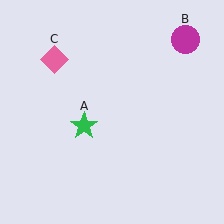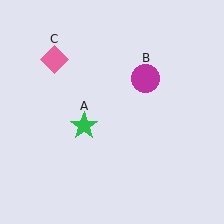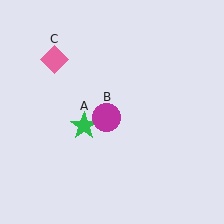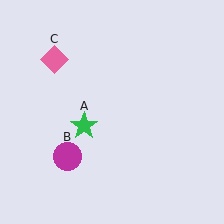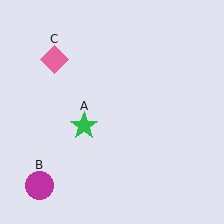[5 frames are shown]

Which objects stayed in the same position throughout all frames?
Green star (object A) and pink diamond (object C) remained stationary.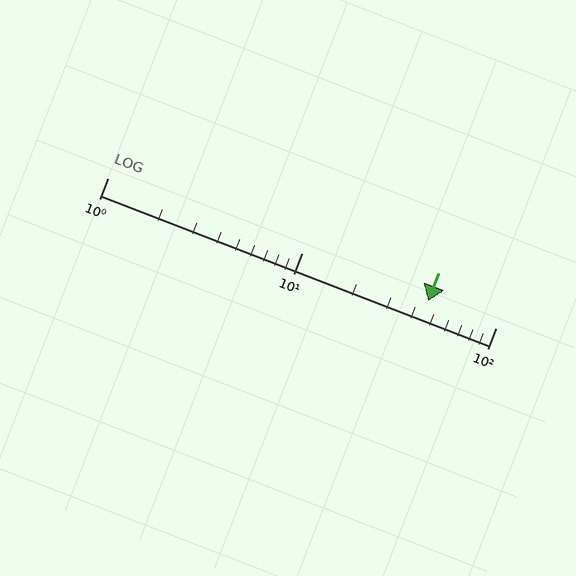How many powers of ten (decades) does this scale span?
The scale spans 2 decades, from 1 to 100.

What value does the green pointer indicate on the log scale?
The pointer indicates approximately 45.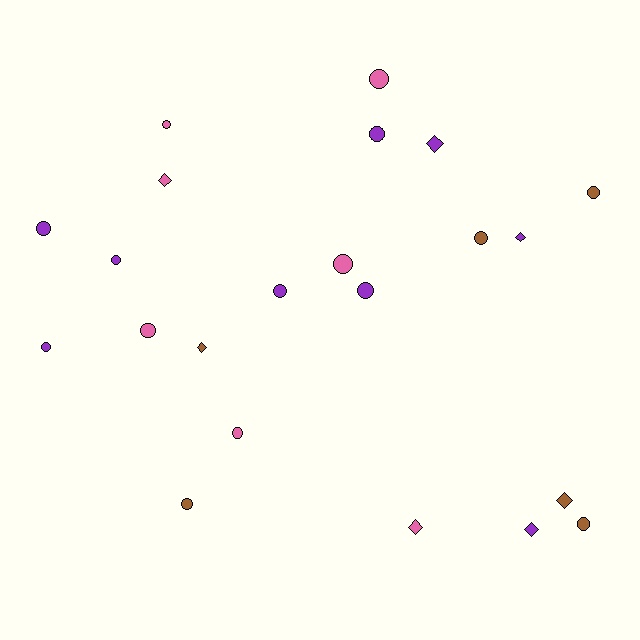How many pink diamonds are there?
There are 2 pink diamonds.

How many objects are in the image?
There are 22 objects.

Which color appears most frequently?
Purple, with 9 objects.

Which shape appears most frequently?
Circle, with 15 objects.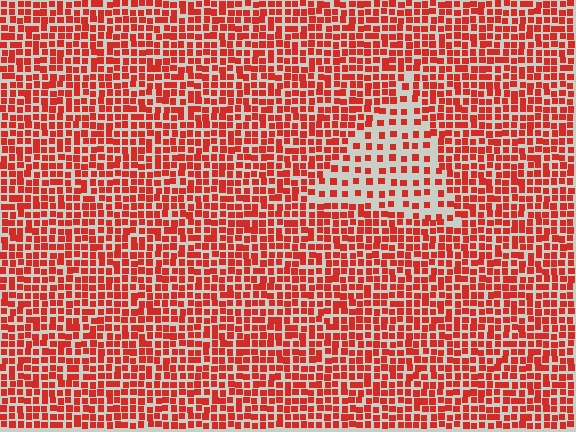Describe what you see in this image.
The image contains small red elements arranged at two different densities. A triangle-shaped region is visible where the elements are less densely packed than the surrounding area.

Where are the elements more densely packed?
The elements are more densely packed outside the triangle boundary.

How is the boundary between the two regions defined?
The boundary is defined by a change in element density (approximately 2.1x ratio). All elements are the same color, size, and shape.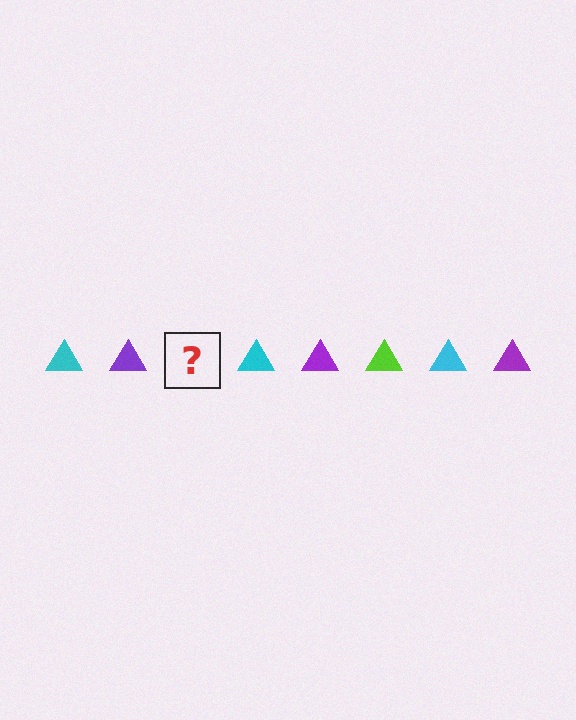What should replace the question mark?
The question mark should be replaced with a lime triangle.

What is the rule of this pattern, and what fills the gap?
The rule is that the pattern cycles through cyan, purple, lime triangles. The gap should be filled with a lime triangle.